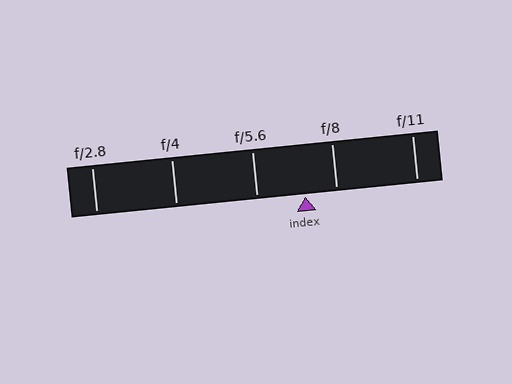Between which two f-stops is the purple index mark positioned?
The index mark is between f/5.6 and f/8.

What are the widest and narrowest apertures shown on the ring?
The widest aperture shown is f/2.8 and the narrowest is f/11.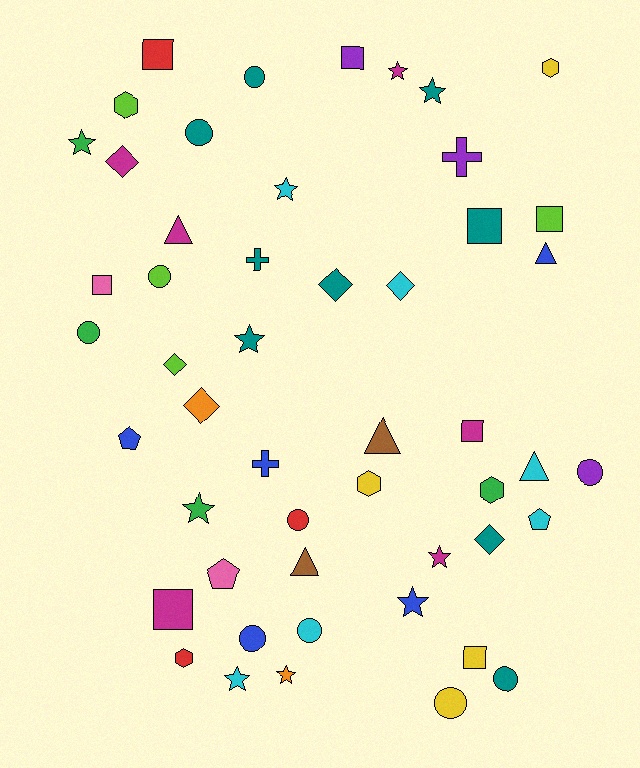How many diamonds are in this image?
There are 6 diamonds.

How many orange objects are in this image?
There are 2 orange objects.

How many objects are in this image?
There are 50 objects.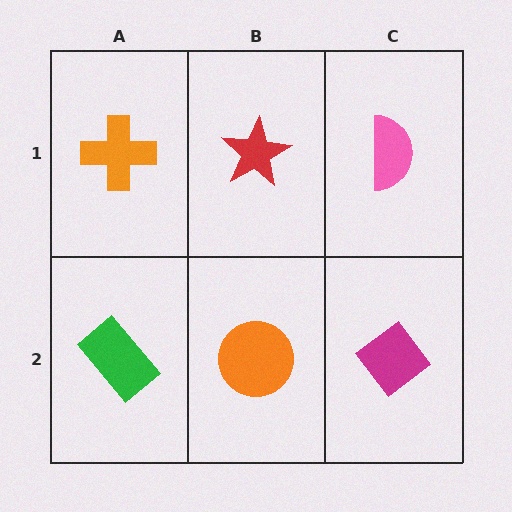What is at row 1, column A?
An orange cross.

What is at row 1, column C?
A pink semicircle.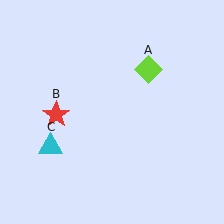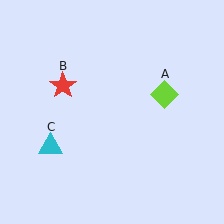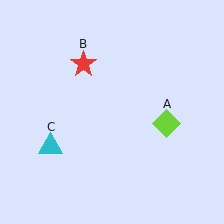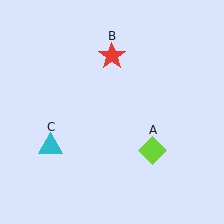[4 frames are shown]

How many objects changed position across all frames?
2 objects changed position: lime diamond (object A), red star (object B).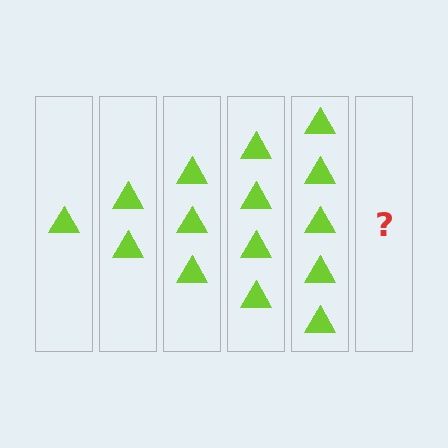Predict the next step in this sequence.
The next step is 6 triangles.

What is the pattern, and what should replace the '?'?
The pattern is that each step adds one more triangle. The '?' should be 6 triangles.